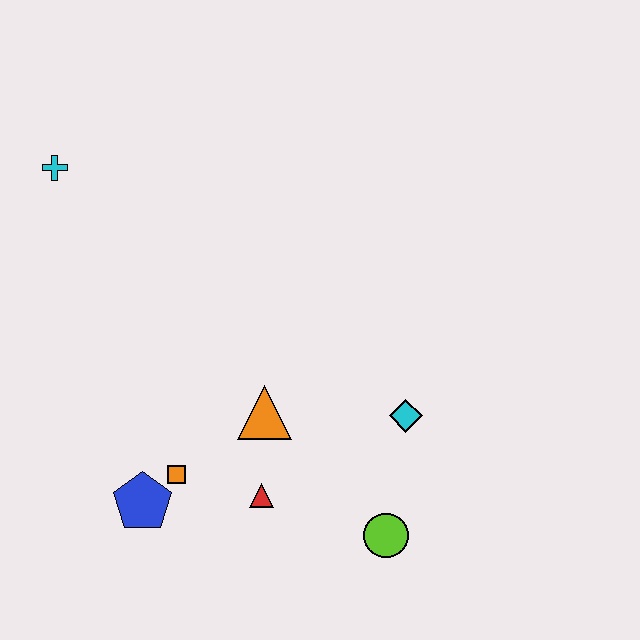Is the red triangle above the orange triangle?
No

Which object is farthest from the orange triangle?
The cyan cross is farthest from the orange triangle.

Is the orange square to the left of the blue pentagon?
No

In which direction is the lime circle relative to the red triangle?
The lime circle is to the right of the red triangle.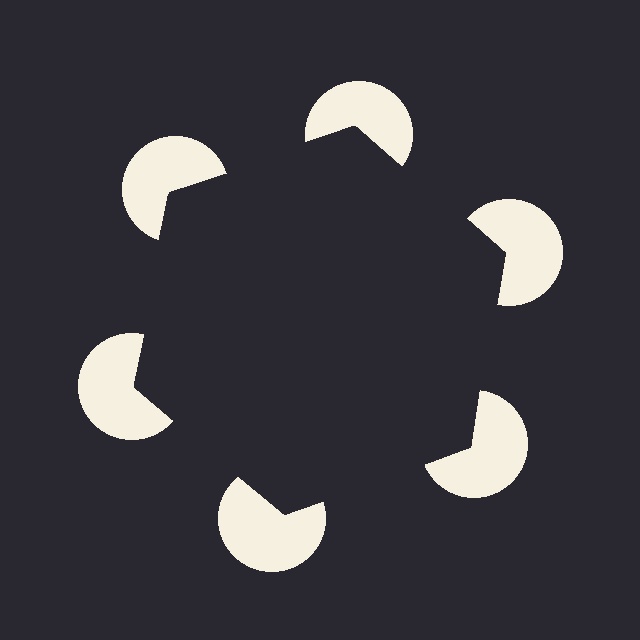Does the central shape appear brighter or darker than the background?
It typically appears slightly darker than the background, even though no actual brightness change is drawn.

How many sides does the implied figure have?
6 sides.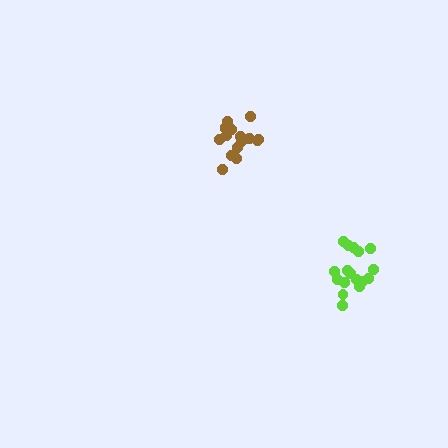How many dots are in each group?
Group 1: 17 dots, Group 2: 17 dots (34 total).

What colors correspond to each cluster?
The clusters are colored: lime, brown.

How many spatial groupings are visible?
There are 2 spatial groupings.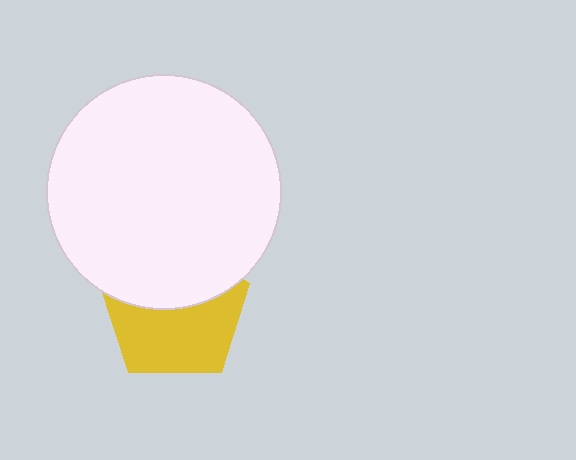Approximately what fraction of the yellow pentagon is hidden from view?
Roughly 44% of the yellow pentagon is hidden behind the white circle.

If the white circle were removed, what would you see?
You would see the complete yellow pentagon.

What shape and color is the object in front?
The object in front is a white circle.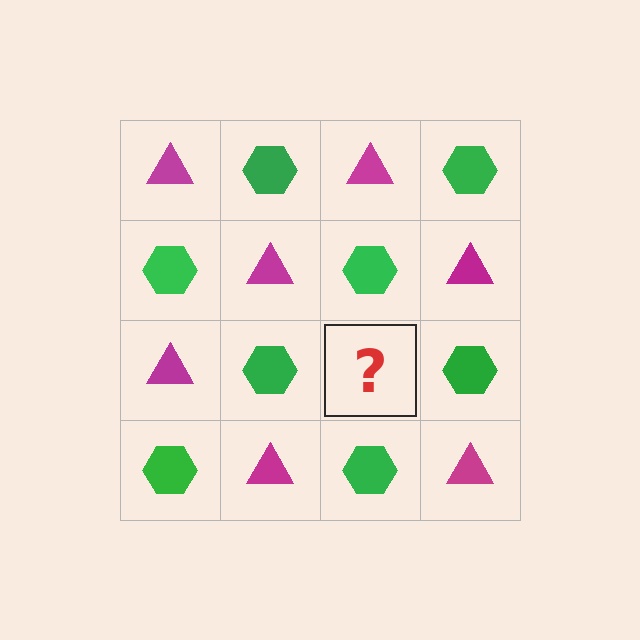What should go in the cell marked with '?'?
The missing cell should contain a magenta triangle.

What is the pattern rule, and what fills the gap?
The rule is that it alternates magenta triangle and green hexagon in a checkerboard pattern. The gap should be filled with a magenta triangle.